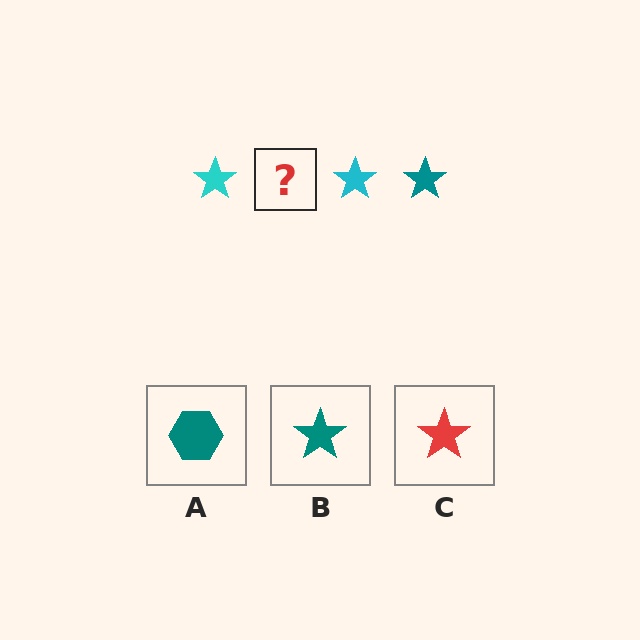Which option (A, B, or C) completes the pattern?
B.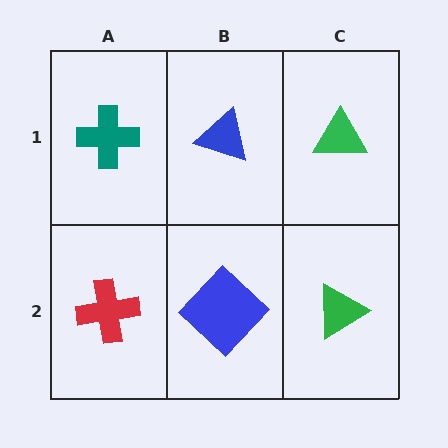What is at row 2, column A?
A red cross.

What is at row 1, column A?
A teal cross.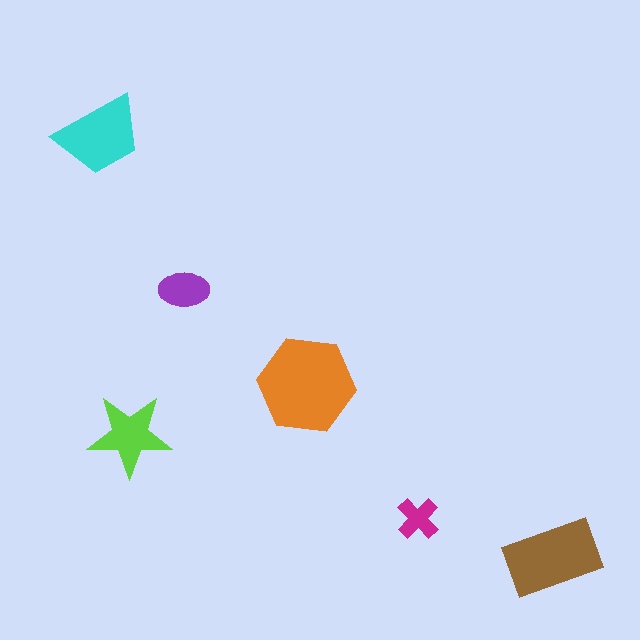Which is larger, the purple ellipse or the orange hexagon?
The orange hexagon.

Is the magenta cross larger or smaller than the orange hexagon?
Smaller.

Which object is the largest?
The orange hexagon.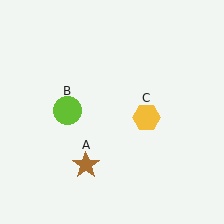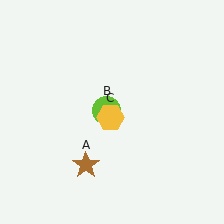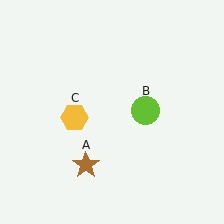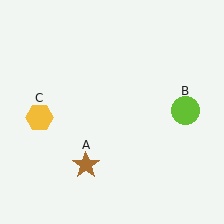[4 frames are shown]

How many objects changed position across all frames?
2 objects changed position: lime circle (object B), yellow hexagon (object C).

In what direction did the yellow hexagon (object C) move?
The yellow hexagon (object C) moved left.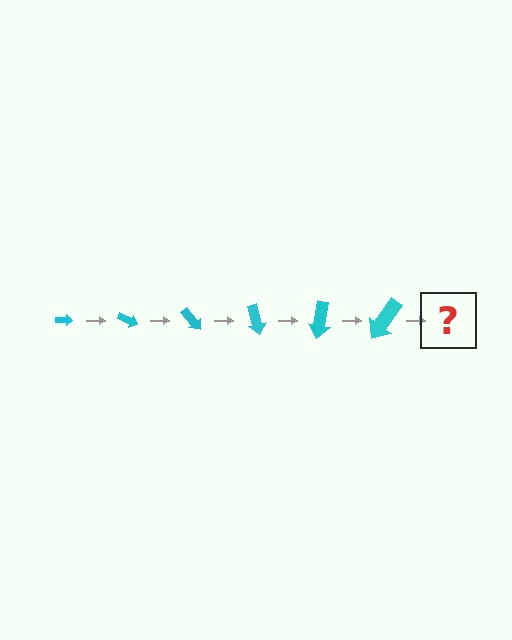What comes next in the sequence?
The next element should be an arrow, larger than the previous one and rotated 150 degrees from the start.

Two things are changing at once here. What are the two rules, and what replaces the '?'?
The two rules are that the arrow grows larger each step and it rotates 25 degrees each step. The '?' should be an arrow, larger than the previous one and rotated 150 degrees from the start.